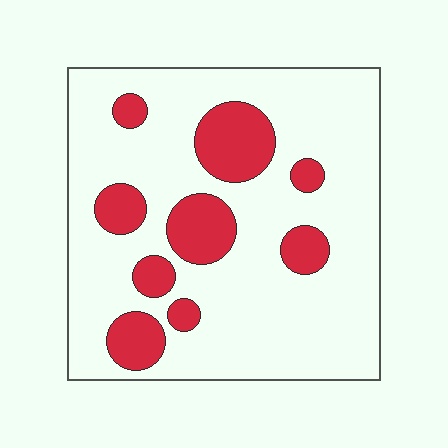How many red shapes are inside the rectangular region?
9.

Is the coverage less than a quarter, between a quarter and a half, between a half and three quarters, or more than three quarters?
Less than a quarter.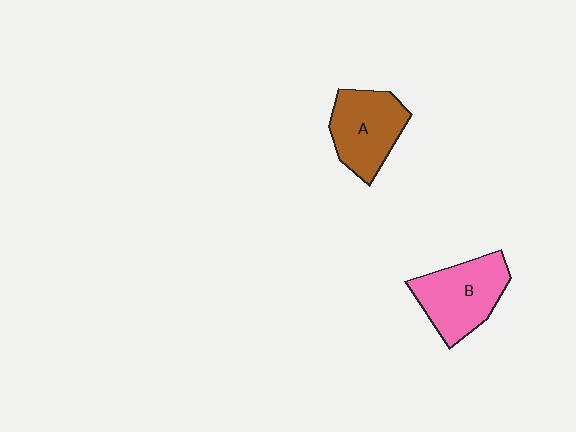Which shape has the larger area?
Shape B (pink).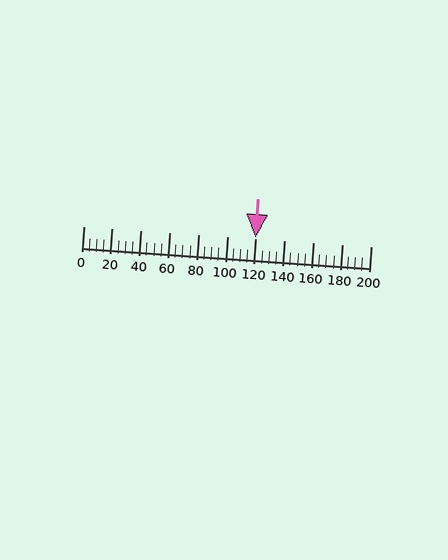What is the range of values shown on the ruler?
The ruler shows values from 0 to 200.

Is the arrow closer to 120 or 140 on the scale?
The arrow is closer to 120.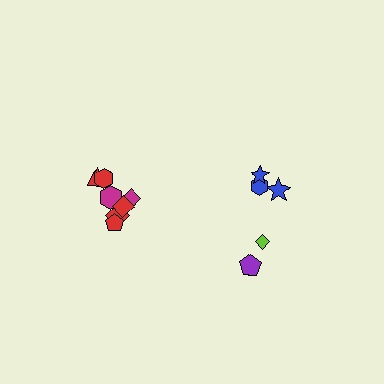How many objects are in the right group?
There are 5 objects.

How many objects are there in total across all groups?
There are 12 objects.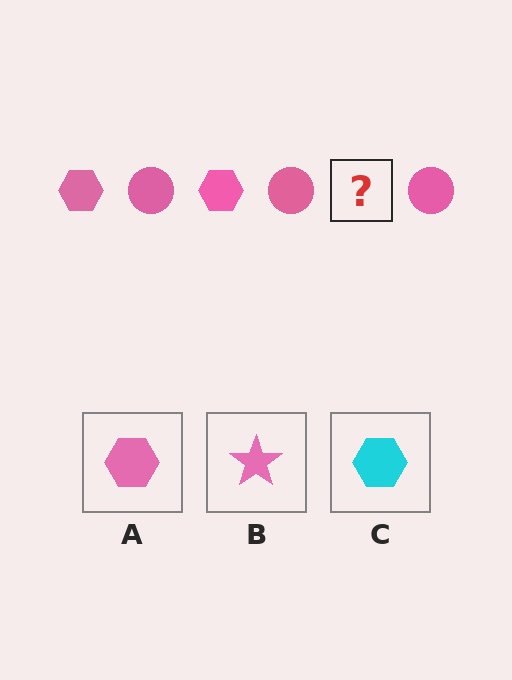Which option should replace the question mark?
Option A.